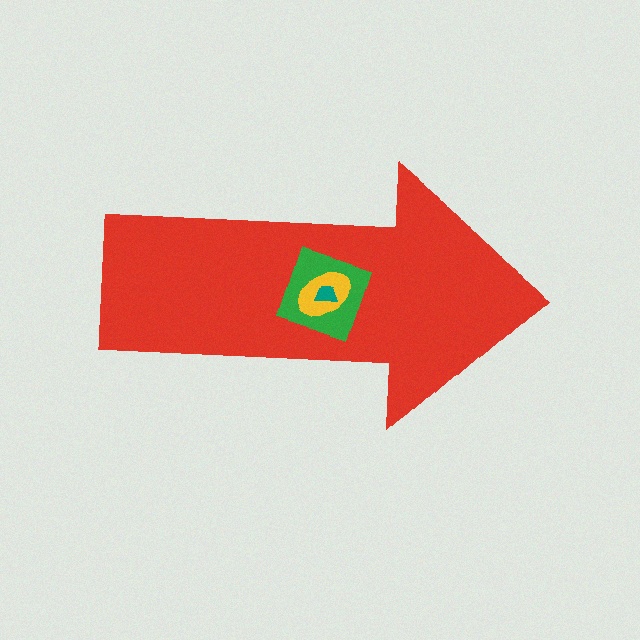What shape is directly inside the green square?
The yellow ellipse.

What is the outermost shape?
The red arrow.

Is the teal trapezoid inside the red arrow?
Yes.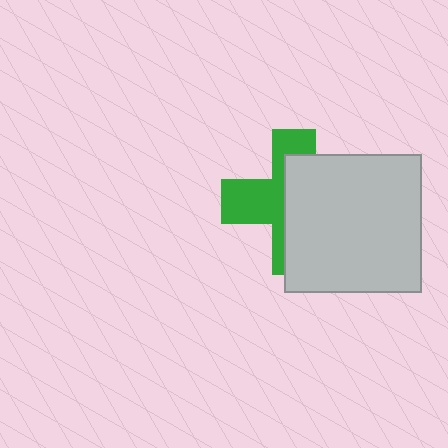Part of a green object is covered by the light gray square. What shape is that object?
It is a cross.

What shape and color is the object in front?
The object in front is a light gray square.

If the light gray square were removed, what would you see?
You would see the complete green cross.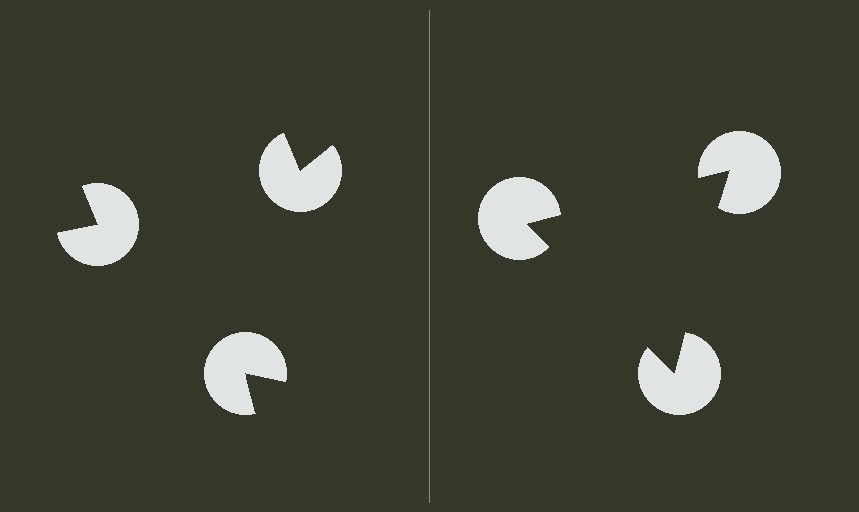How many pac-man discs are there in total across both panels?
6 — 3 on each side.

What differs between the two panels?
The pac-man discs are positioned identically on both sides; only the wedge orientations differ. On the right they align to a triangle; on the left they are misaligned.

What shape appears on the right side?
An illusory triangle.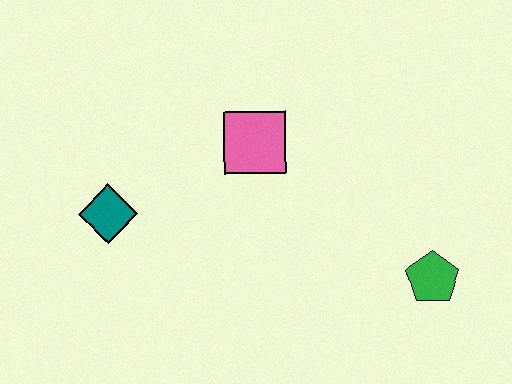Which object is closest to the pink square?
The teal diamond is closest to the pink square.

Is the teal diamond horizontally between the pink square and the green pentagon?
No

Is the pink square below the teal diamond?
No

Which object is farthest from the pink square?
The green pentagon is farthest from the pink square.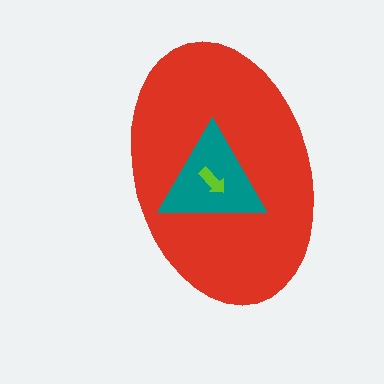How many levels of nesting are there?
3.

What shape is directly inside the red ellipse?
The teal triangle.